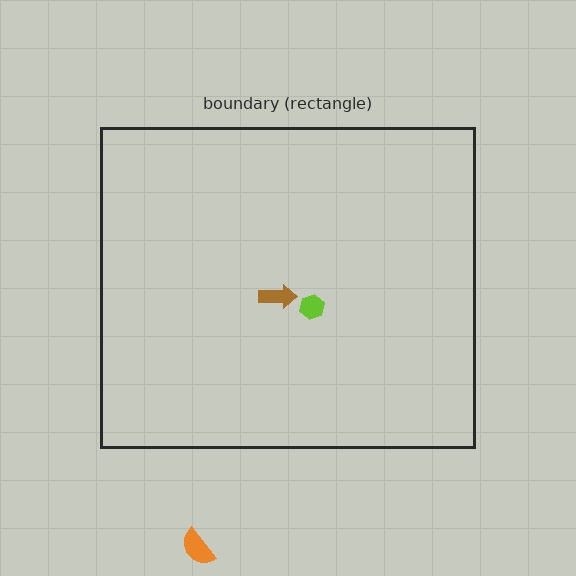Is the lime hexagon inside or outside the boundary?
Inside.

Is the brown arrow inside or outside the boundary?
Inside.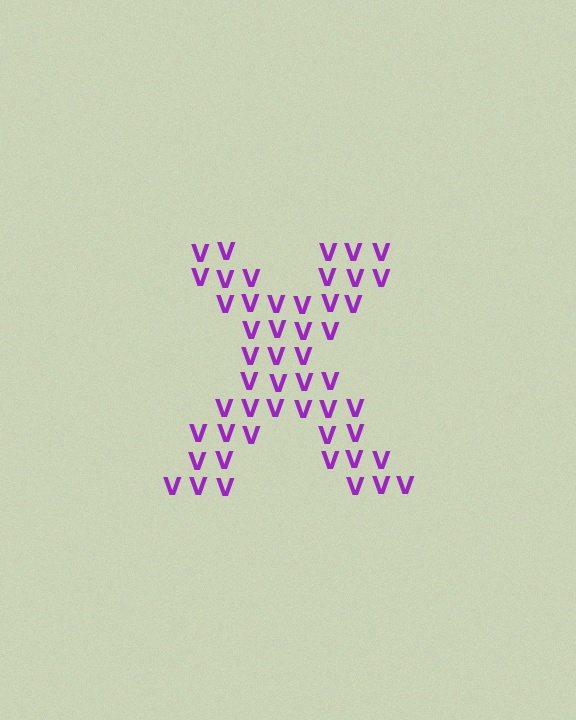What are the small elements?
The small elements are letter V's.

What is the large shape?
The large shape is the letter X.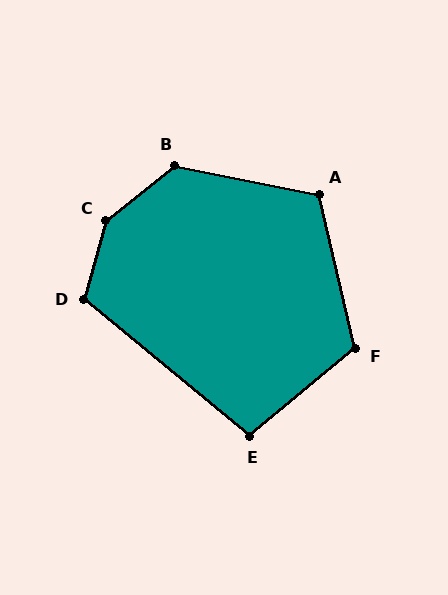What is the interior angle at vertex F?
Approximately 117 degrees (obtuse).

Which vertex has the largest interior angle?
C, at approximately 145 degrees.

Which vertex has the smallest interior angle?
E, at approximately 101 degrees.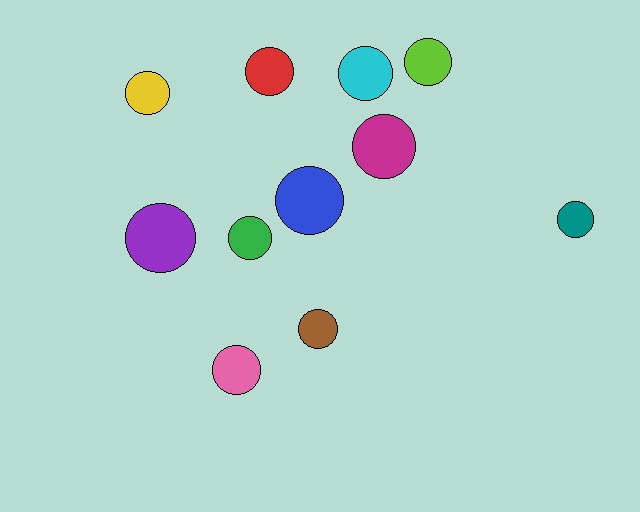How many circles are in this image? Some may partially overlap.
There are 11 circles.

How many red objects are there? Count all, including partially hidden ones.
There is 1 red object.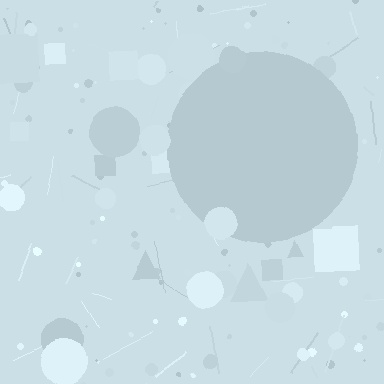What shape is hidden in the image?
A circle is hidden in the image.